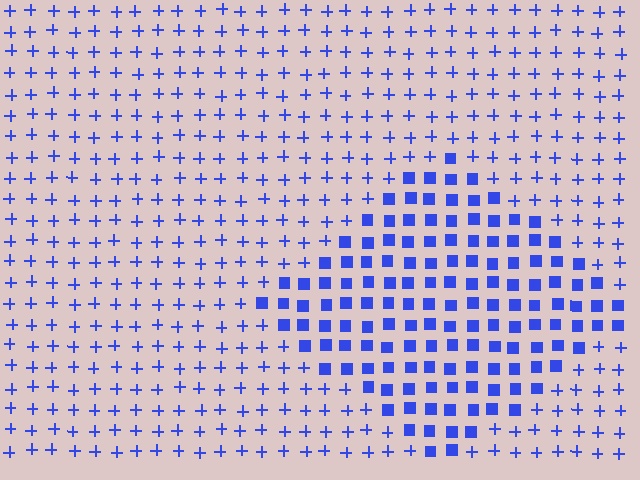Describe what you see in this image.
The image is filled with small blue elements arranged in a uniform grid. A diamond-shaped region contains squares, while the surrounding area contains plus signs. The boundary is defined purely by the change in element shape.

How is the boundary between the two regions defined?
The boundary is defined by a change in element shape: squares inside vs. plus signs outside. All elements share the same color and spacing.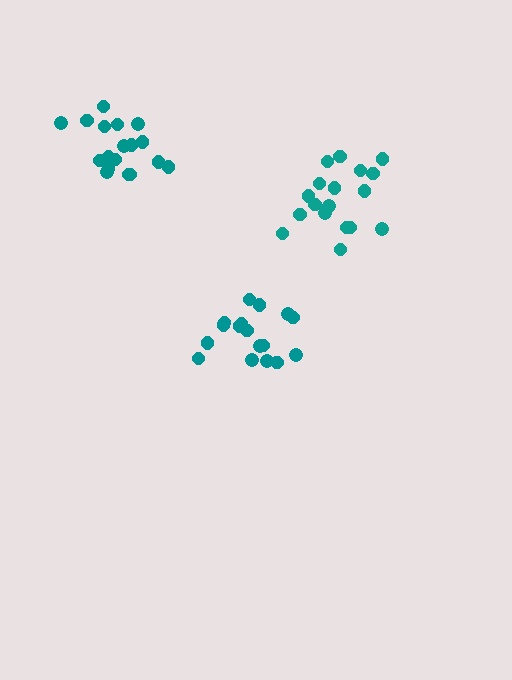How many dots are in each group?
Group 1: 18 dots, Group 2: 18 dots, Group 3: 17 dots (53 total).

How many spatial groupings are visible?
There are 3 spatial groupings.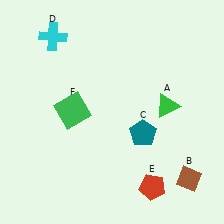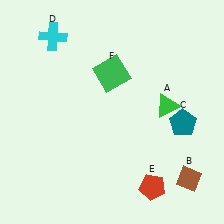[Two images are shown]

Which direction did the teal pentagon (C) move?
The teal pentagon (C) moved right.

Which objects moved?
The objects that moved are: the teal pentagon (C), the green square (F).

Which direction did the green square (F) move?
The green square (F) moved right.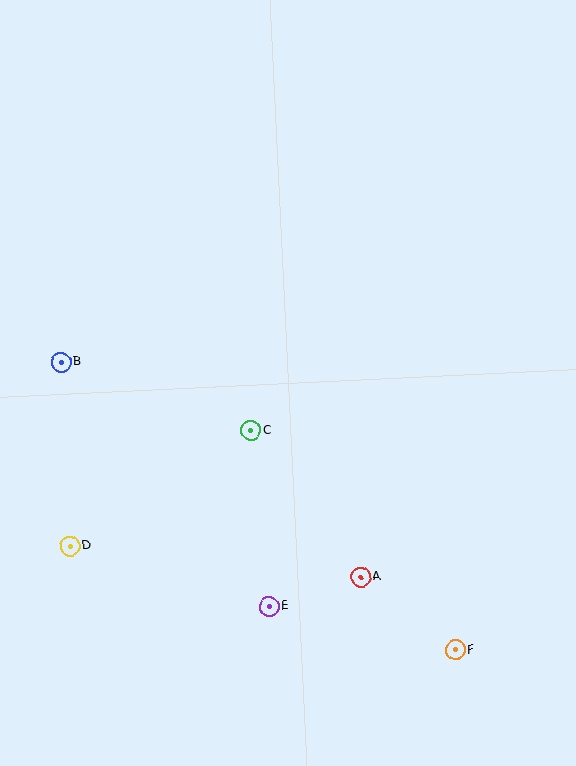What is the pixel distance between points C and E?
The distance between C and E is 177 pixels.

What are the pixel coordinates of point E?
Point E is at (269, 606).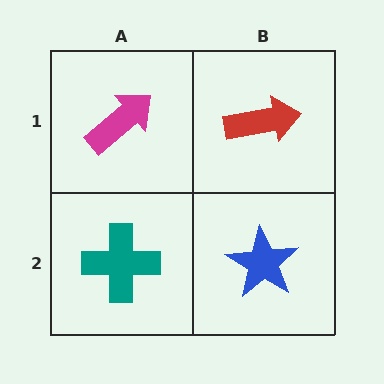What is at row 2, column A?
A teal cross.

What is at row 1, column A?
A magenta arrow.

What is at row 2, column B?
A blue star.